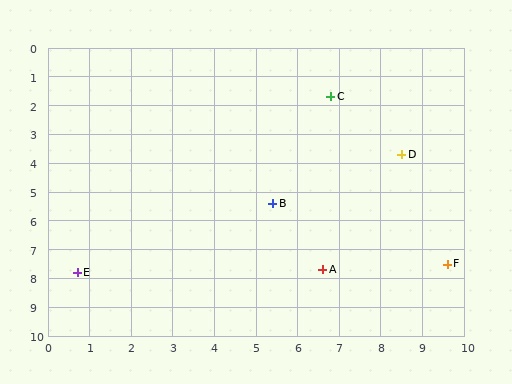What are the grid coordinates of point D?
Point D is at approximately (8.5, 3.7).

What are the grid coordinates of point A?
Point A is at approximately (6.6, 7.7).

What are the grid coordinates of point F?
Point F is at approximately (9.6, 7.5).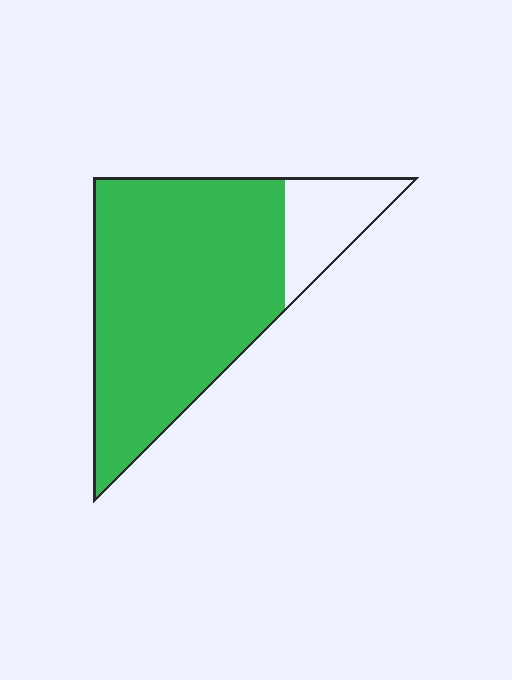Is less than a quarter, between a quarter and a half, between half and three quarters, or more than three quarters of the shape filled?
More than three quarters.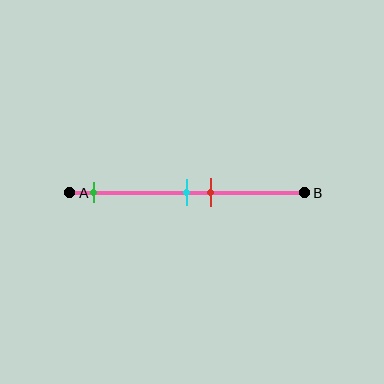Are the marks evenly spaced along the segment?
No, the marks are not evenly spaced.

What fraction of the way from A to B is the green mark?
The green mark is approximately 10% (0.1) of the way from A to B.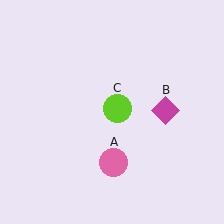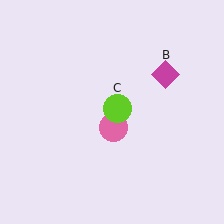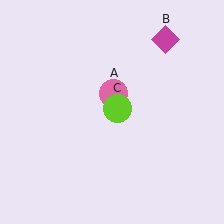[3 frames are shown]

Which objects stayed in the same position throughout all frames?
Lime circle (object C) remained stationary.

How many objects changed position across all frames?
2 objects changed position: pink circle (object A), magenta diamond (object B).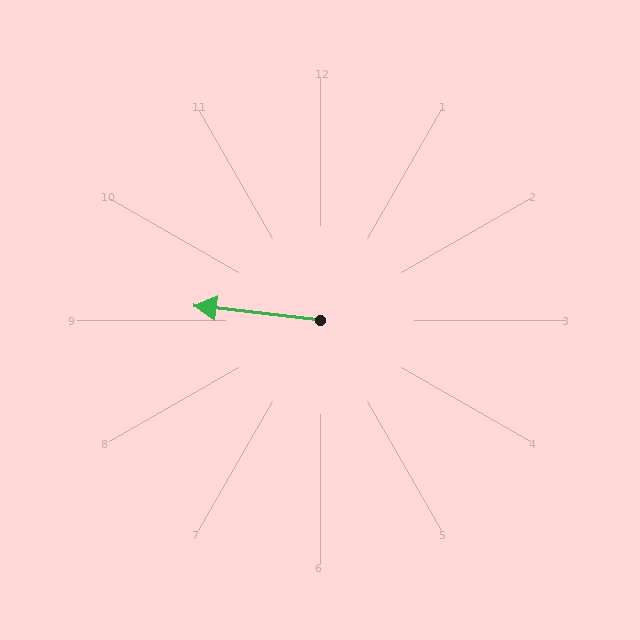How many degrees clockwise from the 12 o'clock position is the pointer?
Approximately 277 degrees.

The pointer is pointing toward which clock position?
Roughly 9 o'clock.